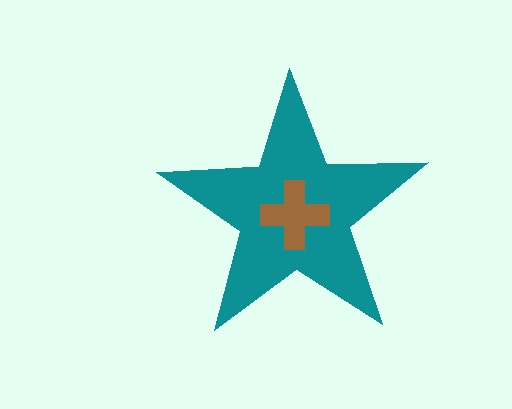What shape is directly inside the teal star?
The brown cross.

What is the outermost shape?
The teal star.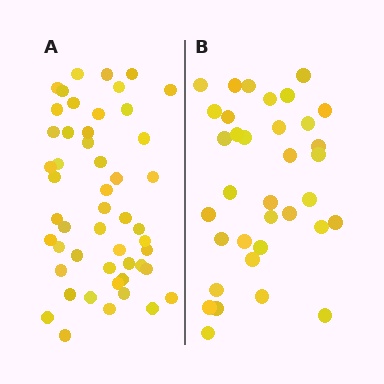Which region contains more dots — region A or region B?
Region A (the left region) has more dots.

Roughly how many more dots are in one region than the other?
Region A has approximately 15 more dots than region B.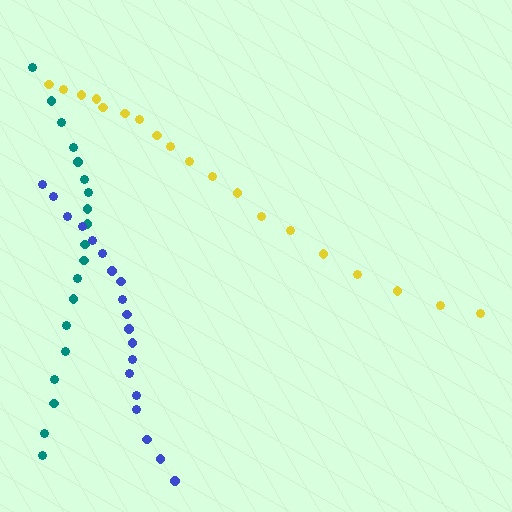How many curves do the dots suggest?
There are 3 distinct paths.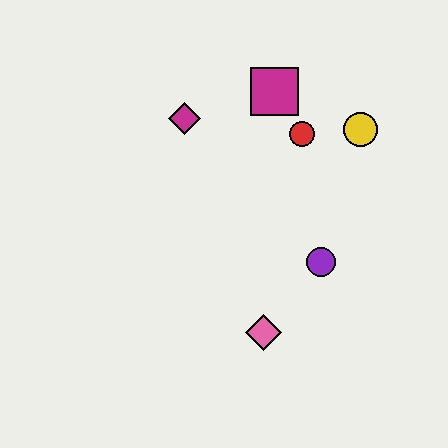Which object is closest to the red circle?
The magenta square is closest to the red circle.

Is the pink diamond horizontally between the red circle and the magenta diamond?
Yes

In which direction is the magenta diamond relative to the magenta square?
The magenta diamond is to the left of the magenta square.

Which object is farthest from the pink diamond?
The magenta square is farthest from the pink diamond.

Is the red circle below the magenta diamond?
Yes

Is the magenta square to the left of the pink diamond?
No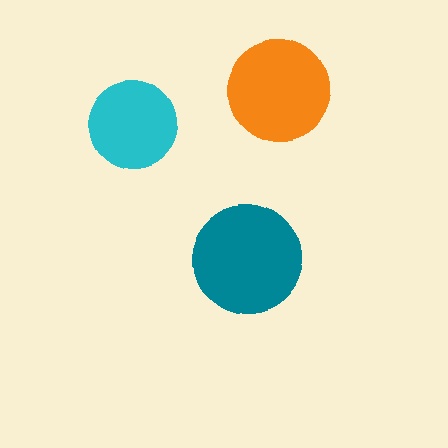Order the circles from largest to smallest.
the teal one, the orange one, the cyan one.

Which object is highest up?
The orange circle is topmost.